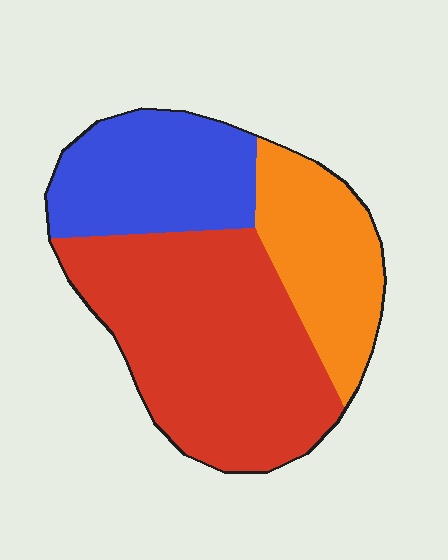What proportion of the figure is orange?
Orange covers roughly 25% of the figure.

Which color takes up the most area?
Red, at roughly 50%.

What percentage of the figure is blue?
Blue takes up between a sixth and a third of the figure.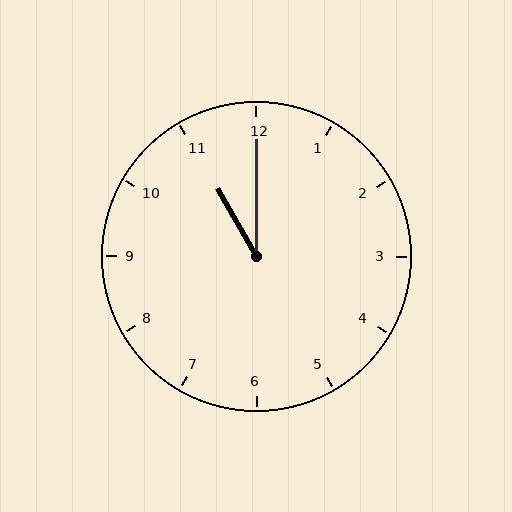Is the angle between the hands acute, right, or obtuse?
It is acute.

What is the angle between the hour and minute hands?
Approximately 30 degrees.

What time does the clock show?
11:00.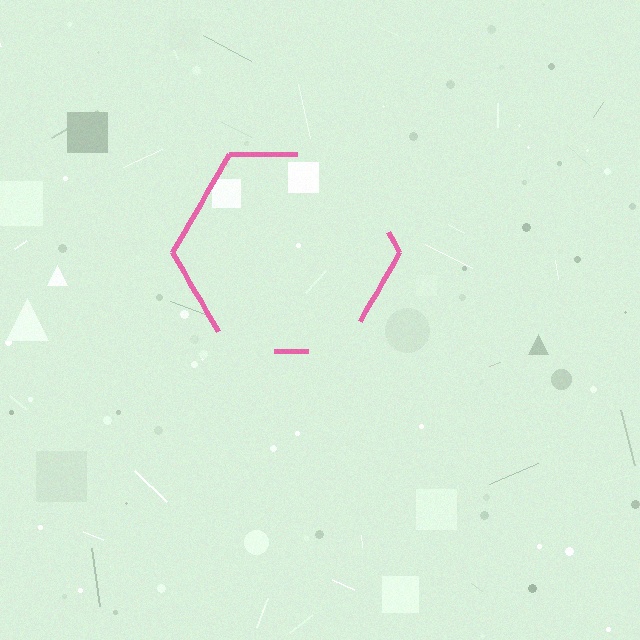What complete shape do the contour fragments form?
The contour fragments form a hexagon.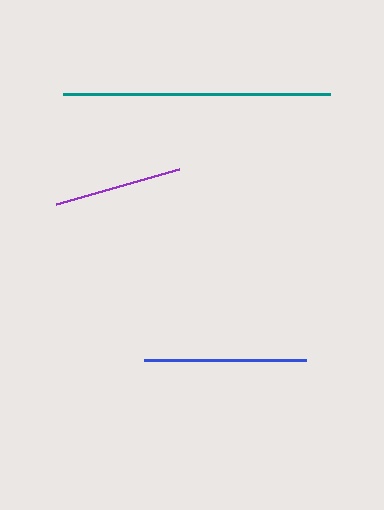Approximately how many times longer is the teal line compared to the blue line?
The teal line is approximately 1.6 times the length of the blue line.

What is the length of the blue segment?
The blue segment is approximately 162 pixels long.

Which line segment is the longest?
The teal line is the longest at approximately 267 pixels.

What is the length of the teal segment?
The teal segment is approximately 267 pixels long.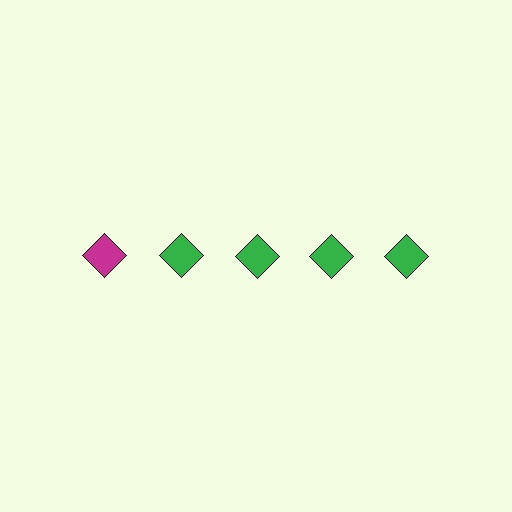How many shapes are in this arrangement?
There are 5 shapes arranged in a grid pattern.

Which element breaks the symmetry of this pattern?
The magenta diamond in the top row, leftmost column breaks the symmetry. All other shapes are green diamonds.